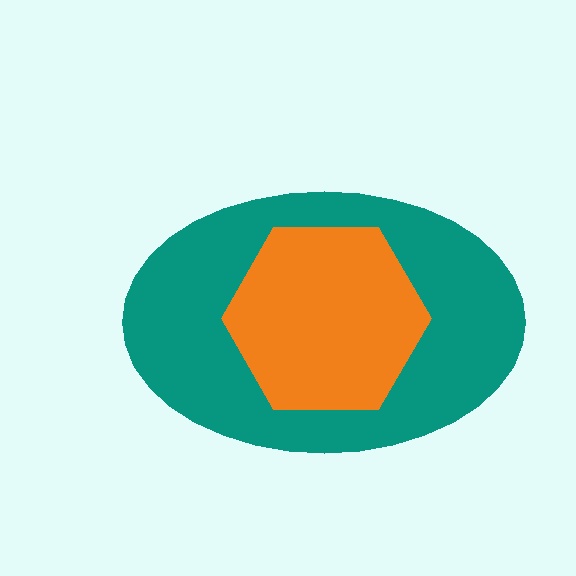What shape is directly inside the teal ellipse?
The orange hexagon.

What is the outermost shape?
The teal ellipse.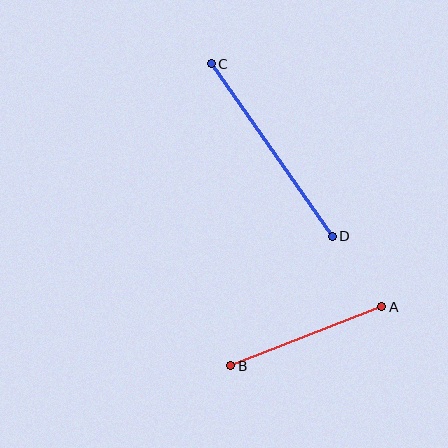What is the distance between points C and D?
The distance is approximately 211 pixels.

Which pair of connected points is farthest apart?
Points C and D are farthest apart.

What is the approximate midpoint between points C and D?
The midpoint is at approximately (272, 150) pixels.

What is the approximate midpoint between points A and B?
The midpoint is at approximately (306, 336) pixels.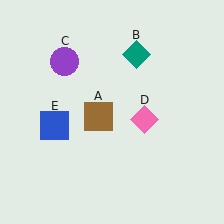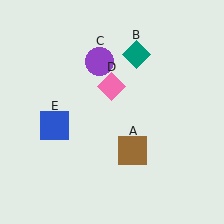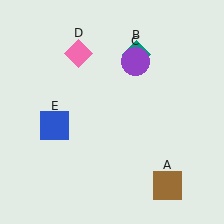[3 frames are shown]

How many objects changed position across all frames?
3 objects changed position: brown square (object A), purple circle (object C), pink diamond (object D).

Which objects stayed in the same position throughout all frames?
Teal diamond (object B) and blue square (object E) remained stationary.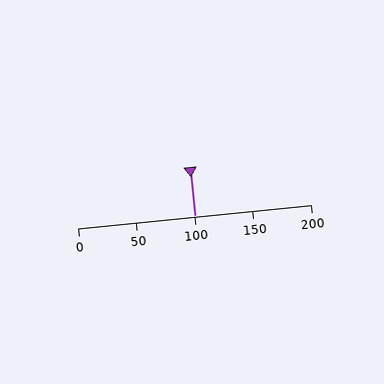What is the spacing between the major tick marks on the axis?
The major ticks are spaced 50 apart.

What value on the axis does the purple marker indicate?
The marker indicates approximately 100.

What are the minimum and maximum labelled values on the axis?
The axis runs from 0 to 200.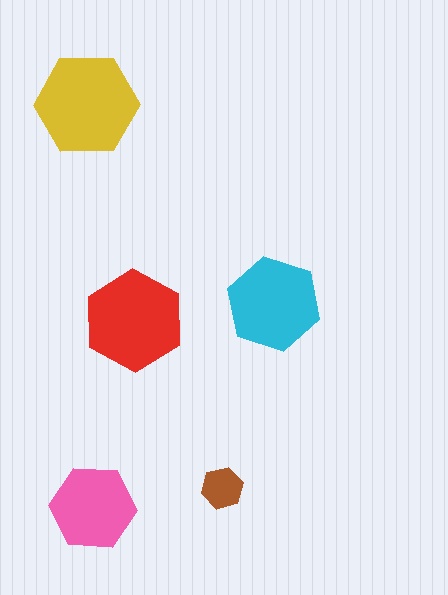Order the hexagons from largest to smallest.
the yellow one, the red one, the cyan one, the pink one, the brown one.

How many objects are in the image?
There are 5 objects in the image.